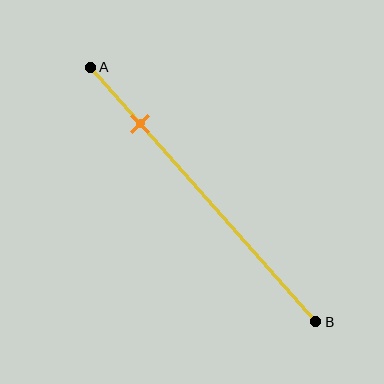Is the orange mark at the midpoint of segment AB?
No, the mark is at about 20% from A, not at the 50% midpoint.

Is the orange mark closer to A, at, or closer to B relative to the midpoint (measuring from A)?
The orange mark is closer to point A than the midpoint of segment AB.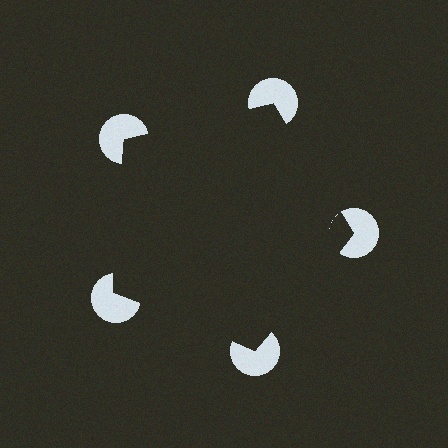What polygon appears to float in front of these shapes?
An illusory pentagon — its edges are inferred from the aligned wedge cuts in the pac-man discs, not physically drawn.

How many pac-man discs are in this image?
There are 5 — one at each vertex of the illusory pentagon.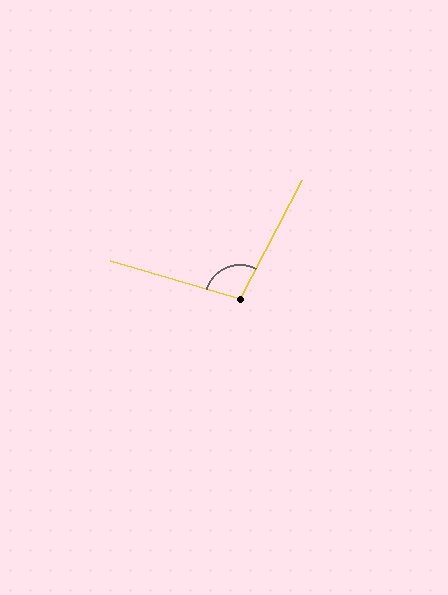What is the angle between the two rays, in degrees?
Approximately 101 degrees.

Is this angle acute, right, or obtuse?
It is obtuse.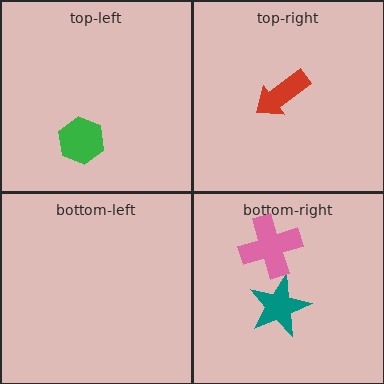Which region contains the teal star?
The bottom-right region.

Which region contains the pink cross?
The bottom-right region.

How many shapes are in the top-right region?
1.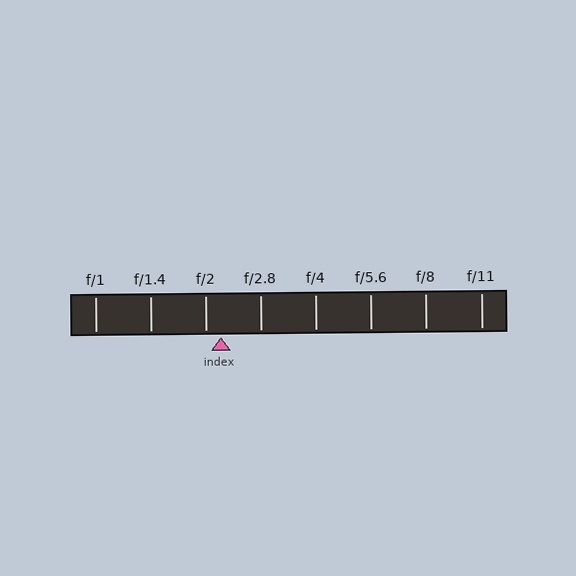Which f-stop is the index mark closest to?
The index mark is closest to f/2.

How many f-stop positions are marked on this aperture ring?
There are 8 f-stop positions marked.